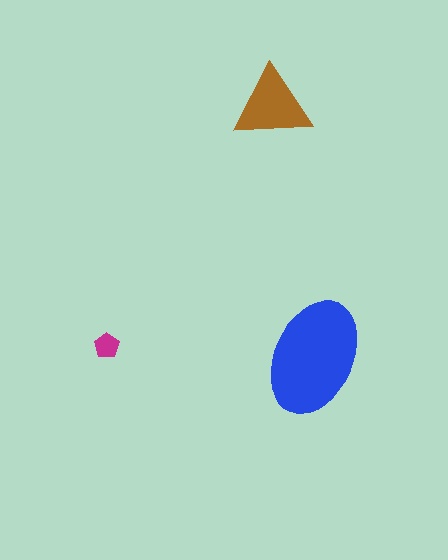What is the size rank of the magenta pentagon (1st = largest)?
3rd.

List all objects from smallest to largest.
The magenta pentagon, the brown triangle, the blue ellipse.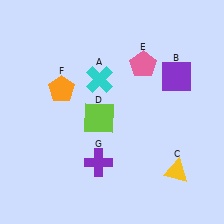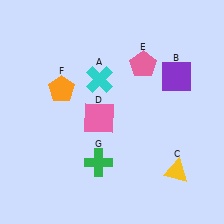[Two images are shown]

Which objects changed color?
D changed from lime to pink. G changed from purple to green.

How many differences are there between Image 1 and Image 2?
There are 2 differences between the two images.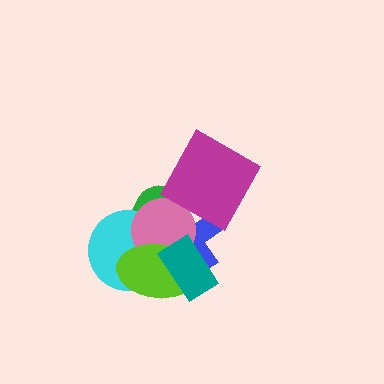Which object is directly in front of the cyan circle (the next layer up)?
The blue cross is directly in front of the cyan circle.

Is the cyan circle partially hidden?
Yes, it is partially covered by another shape.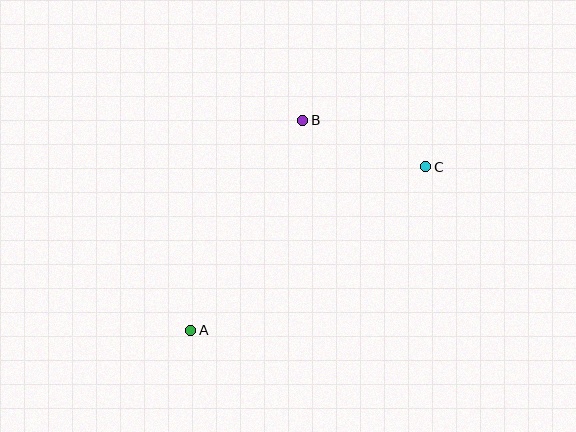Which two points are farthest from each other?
Points A and C are farthest from each other.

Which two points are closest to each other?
Points B and C are closest to each other.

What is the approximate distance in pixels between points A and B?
The distance between A and B is approximately 238 pixels.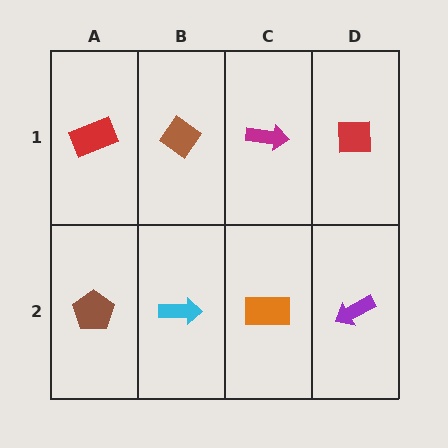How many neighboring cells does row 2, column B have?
3.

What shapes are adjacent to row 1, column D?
A purple arrow (row 2, column D), a magenta arrow (row 1, column C).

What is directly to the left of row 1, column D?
A magenta arrow.